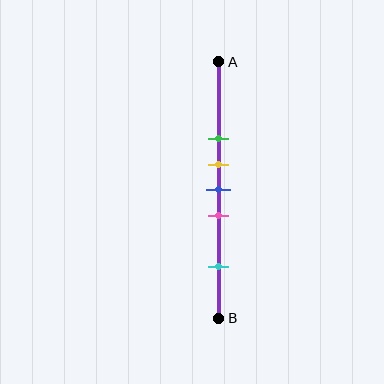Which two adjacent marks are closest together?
The yellow and blue marks are the closest adjacent pair.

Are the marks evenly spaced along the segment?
No, the marks are not evenly spaced.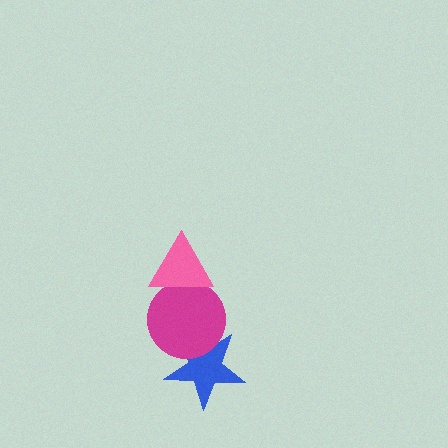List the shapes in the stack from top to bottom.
From top to bottom: the pink triangle, the magenta circle, the blue star.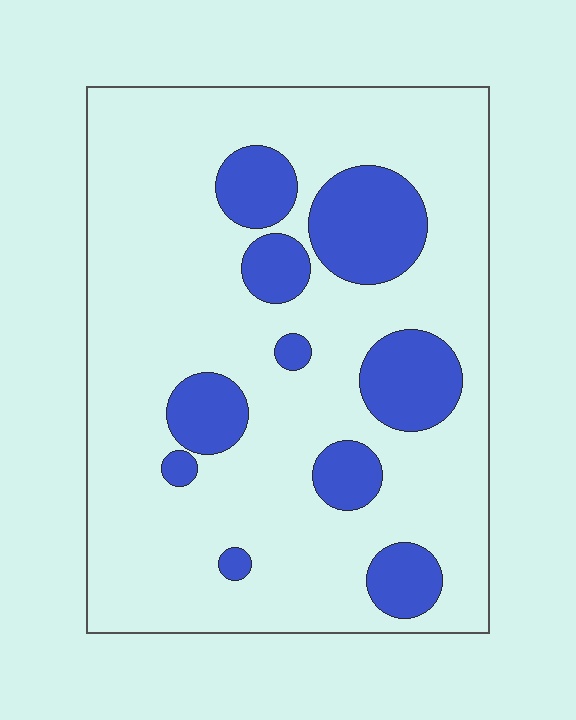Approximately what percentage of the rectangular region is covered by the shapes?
Approximately 20%.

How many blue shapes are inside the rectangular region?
10.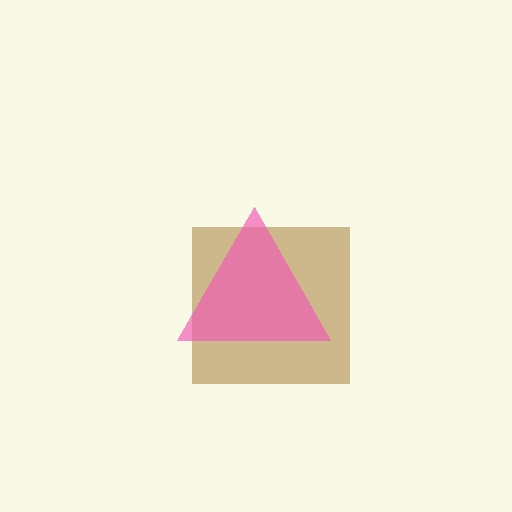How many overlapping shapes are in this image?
There are 2 overlapping shapes in the image.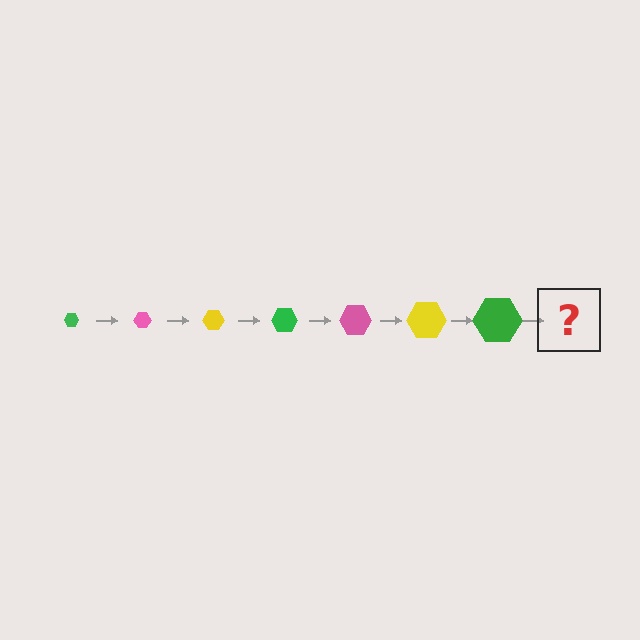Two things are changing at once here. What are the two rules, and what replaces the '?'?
The two rules are that the hexagon grows larger each step and the color cycles through green, pink, and yellow. The '?' should be a pink hexagon, larger than the previous one.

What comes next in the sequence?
The next element should be a pink hexagon, larger than the previous one.